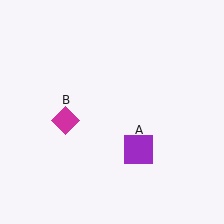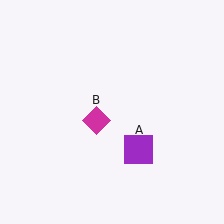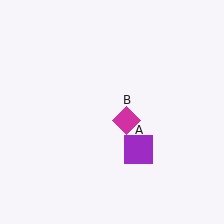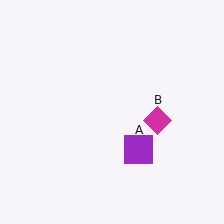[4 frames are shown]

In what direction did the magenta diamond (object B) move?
The magenta diamond (object B) moved right.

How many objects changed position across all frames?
1 object changed position: magenta diamond (object B).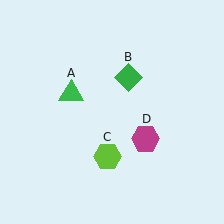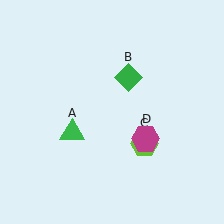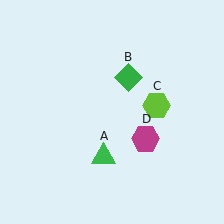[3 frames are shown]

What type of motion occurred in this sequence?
The green triangle (object A), lime hexagon (object C) rotated counterclockwise around the center of the scene.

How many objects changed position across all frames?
2 objects changed position: green triangle (object A), lime hexagon (object C).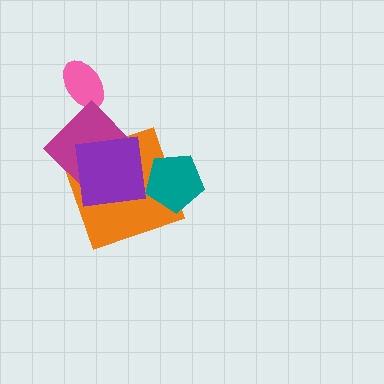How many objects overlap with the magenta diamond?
3 objects overlap with the magenta diamond.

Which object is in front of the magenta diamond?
The purple square is in front of the magenta diamond.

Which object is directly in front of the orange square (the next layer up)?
The magenta diamond is directly in front of the orange square.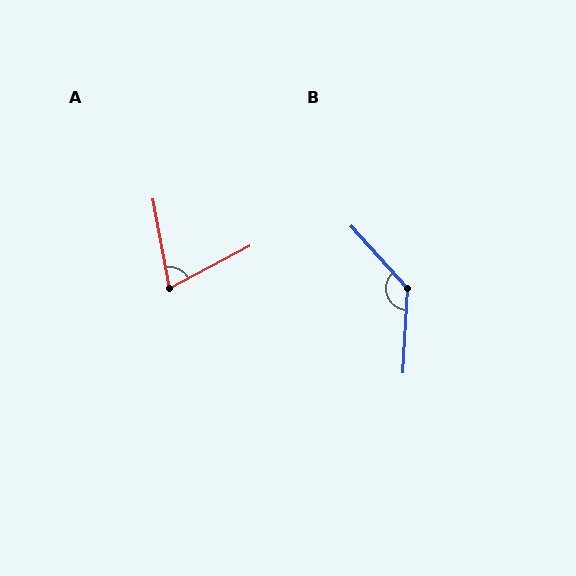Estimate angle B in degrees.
Approximately 134 degrees.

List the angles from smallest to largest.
A (73°), B (134°).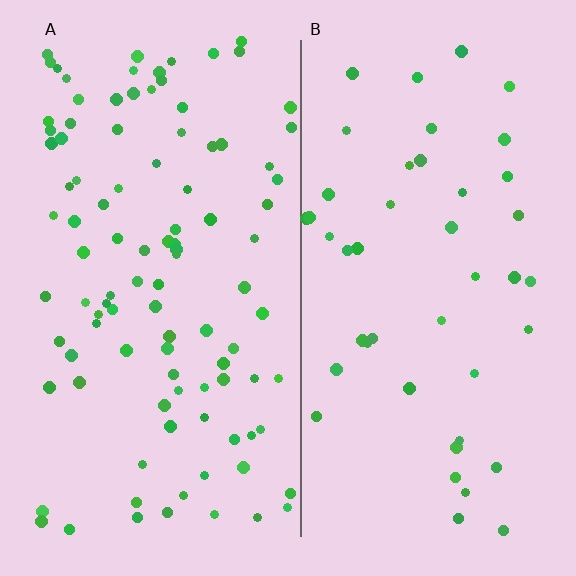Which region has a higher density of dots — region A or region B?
A (the left).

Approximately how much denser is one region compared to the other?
Approximately 2.2× — region A over region B.